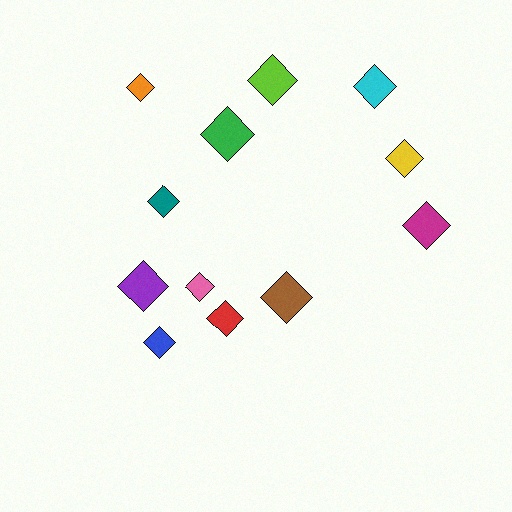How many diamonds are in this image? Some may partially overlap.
There are 12 diamonds.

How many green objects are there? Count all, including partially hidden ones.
There is 1 green object.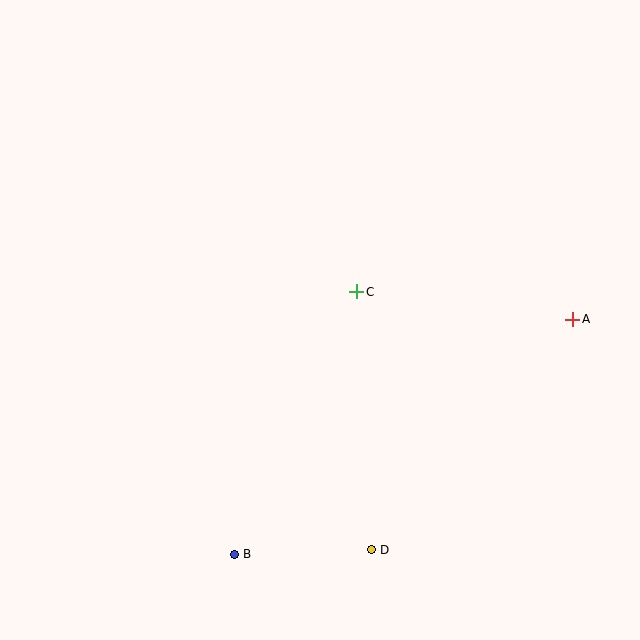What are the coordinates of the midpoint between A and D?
The midpoint between A and D is at (472, 435).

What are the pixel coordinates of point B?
Point B is at (234, 554).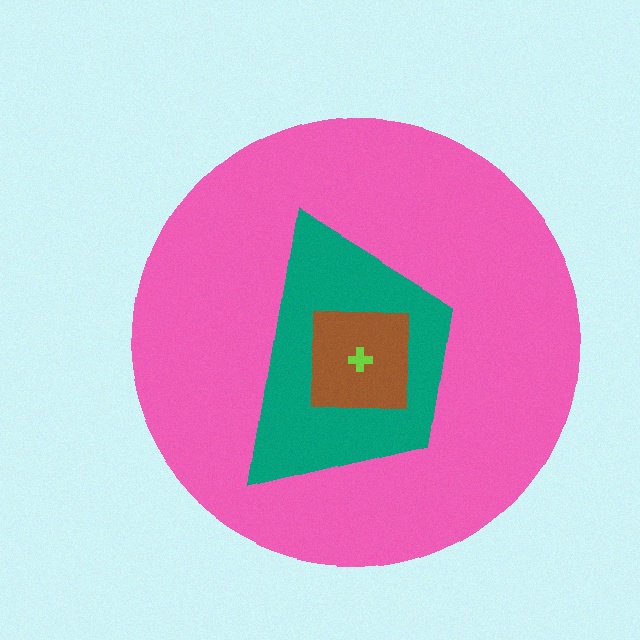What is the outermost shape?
The pink circle.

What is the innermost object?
The lime cross.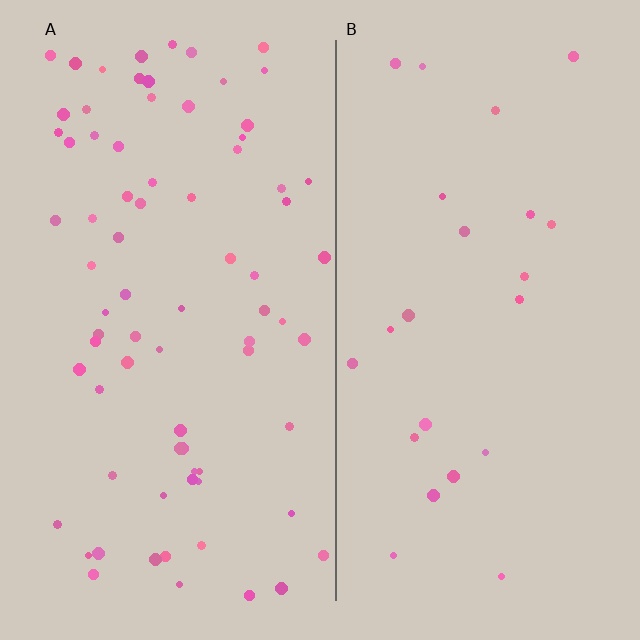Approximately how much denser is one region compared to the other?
Approximately 3.3× — region A over region B.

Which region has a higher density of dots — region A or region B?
A (the left).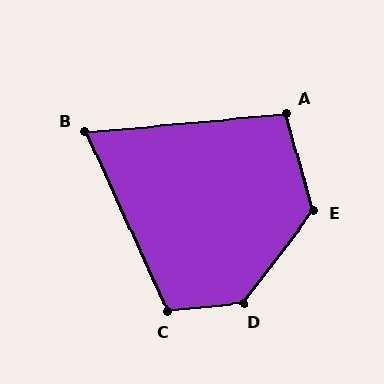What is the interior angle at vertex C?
Approximately 108 degrees (obtuse).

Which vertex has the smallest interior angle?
B, at approximately 71 degrees.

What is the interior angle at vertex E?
Approximately 128 degrees (obtuse).